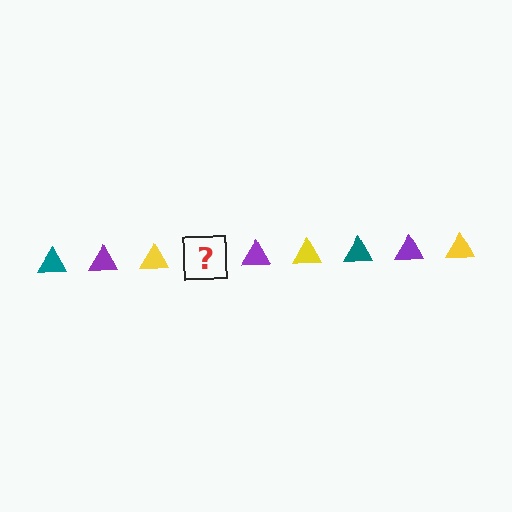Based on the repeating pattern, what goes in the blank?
The blank should be a teal triangle.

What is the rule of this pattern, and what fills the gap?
The rule is that the pattern cycles through teal, purple, yellow triangles. The gap should be filled with a teal triangle.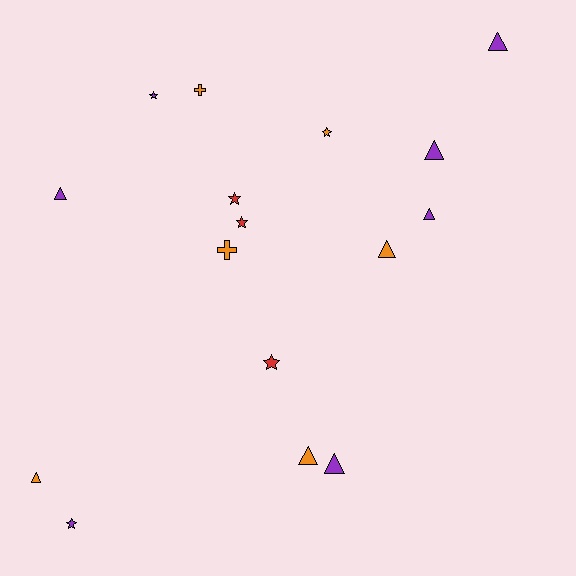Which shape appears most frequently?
Triangle, with 8 objects.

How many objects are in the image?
There are 16 objects.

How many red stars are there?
There are 3 red stars.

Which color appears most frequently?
Purple, with 7 objects.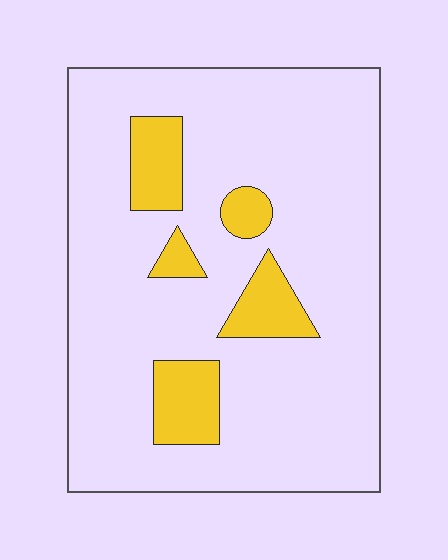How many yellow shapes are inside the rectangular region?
5.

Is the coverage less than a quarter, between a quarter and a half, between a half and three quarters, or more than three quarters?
Less than a quarter.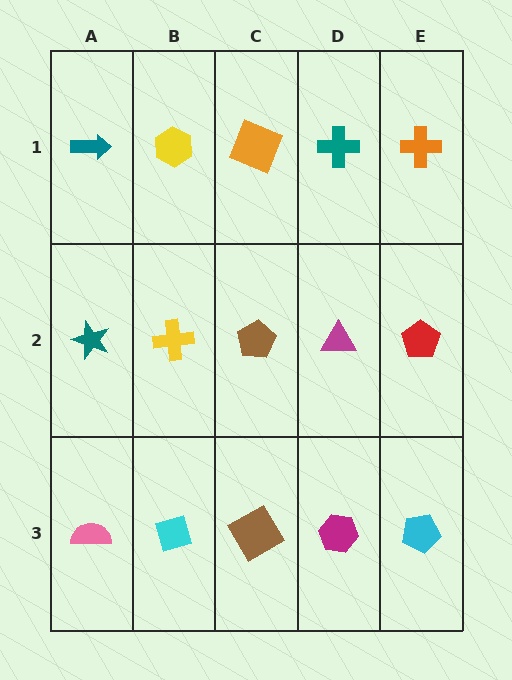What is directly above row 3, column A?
A teal star.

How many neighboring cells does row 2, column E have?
3.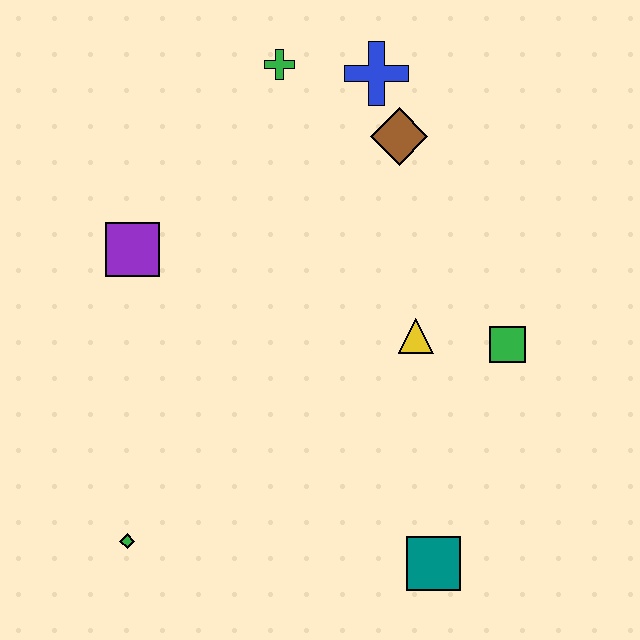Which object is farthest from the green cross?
The teal square is farthest from the green cross.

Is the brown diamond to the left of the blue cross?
No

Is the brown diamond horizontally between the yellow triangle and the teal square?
No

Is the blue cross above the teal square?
Yes